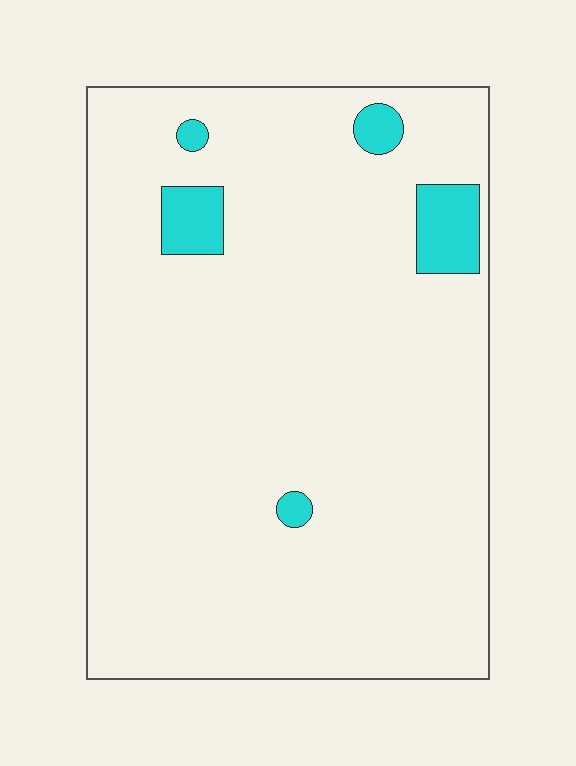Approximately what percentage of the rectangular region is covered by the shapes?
Approximately 5%.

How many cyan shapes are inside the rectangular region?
5.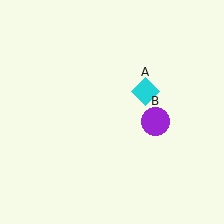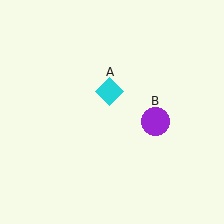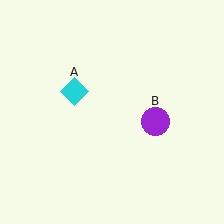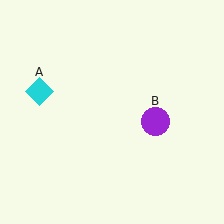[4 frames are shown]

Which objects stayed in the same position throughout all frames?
Purple circle (object B) remained stationary.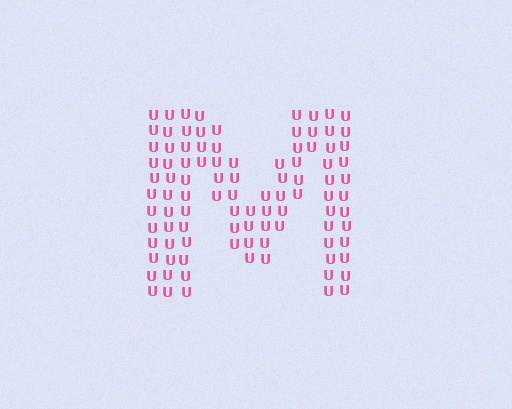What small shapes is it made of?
It is made of small letter U's.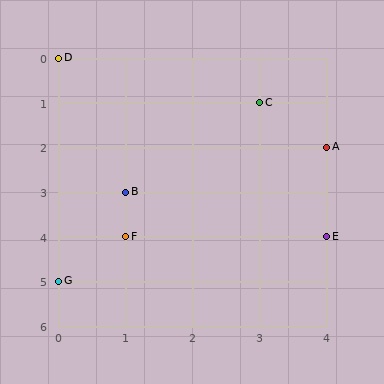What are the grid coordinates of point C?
Point C is at grid coordinates (3, 1).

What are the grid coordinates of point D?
Point D is at grid coordinates (0, 0).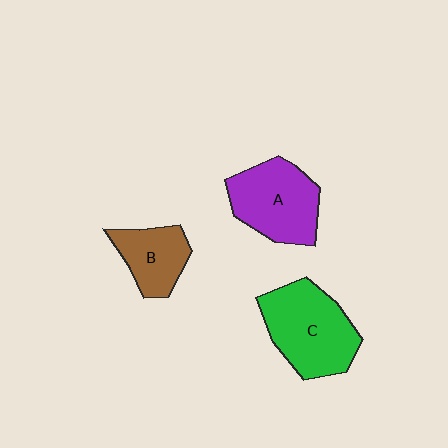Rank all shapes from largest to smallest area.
From largest to smallest: C (green), A (purple), B (brown).